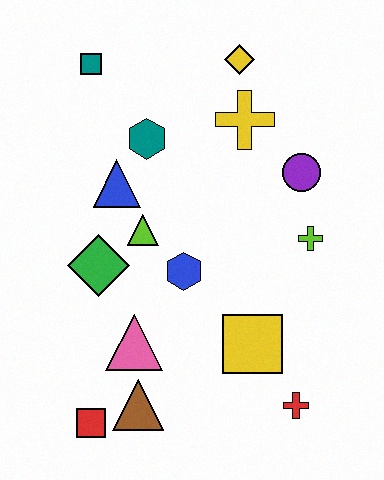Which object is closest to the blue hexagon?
The lime triangle is closest to the blue hexagon.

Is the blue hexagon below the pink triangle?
No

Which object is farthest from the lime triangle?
The red cross is farthest from the lime triangle.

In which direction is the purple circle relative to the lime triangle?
The purple circle is to the right of the lime triangle.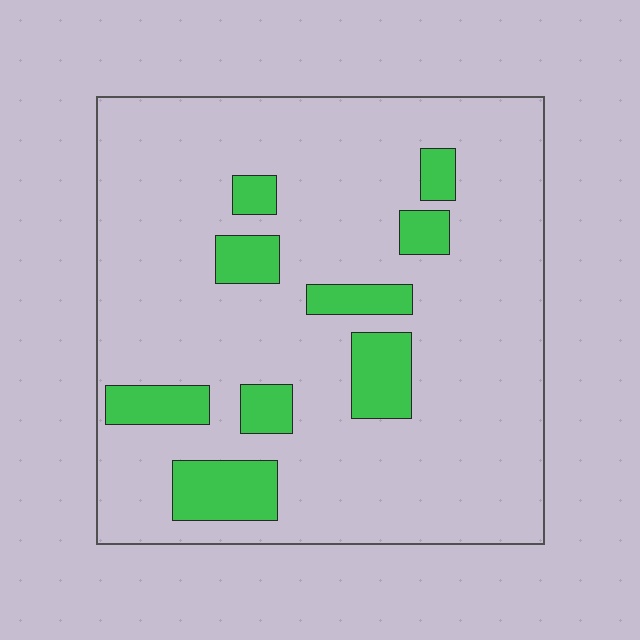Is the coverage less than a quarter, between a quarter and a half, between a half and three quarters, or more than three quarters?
Less than a quarter.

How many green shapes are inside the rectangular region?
9.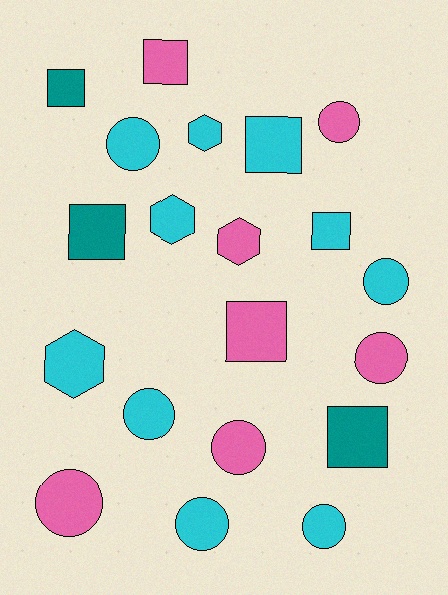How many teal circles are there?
There are no teal circles.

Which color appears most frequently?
Cyan, with 10 objects.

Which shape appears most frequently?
Circle, with 9 objects.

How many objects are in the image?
There are 20 objects.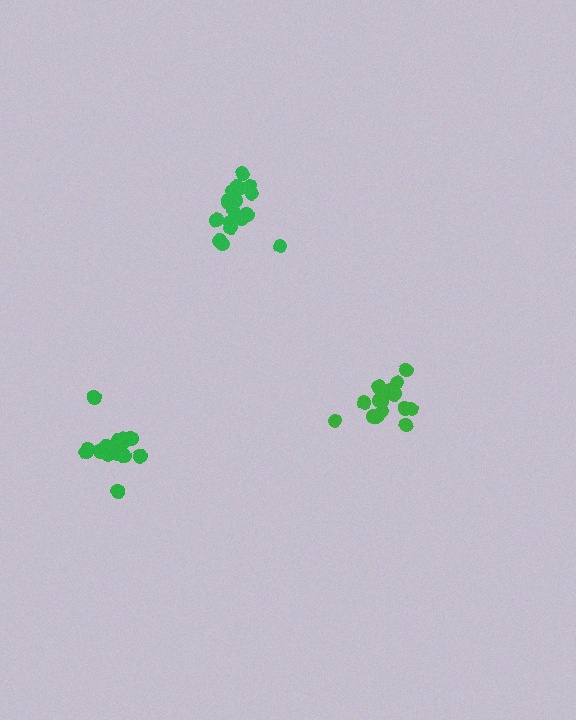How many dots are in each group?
Group 1: 16 dots, Group 2: 18 dots, Group 3: 18 dots (52 total).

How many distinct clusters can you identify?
There are 3 distinct clusters.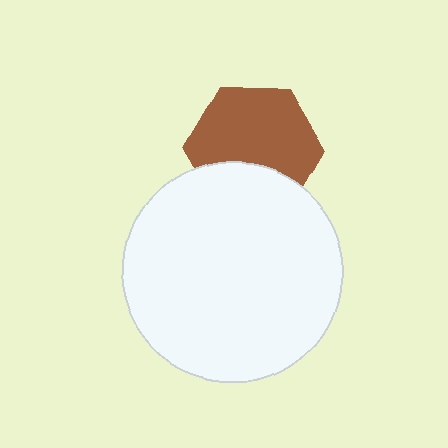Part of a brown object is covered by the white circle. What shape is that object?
It is a hexagon.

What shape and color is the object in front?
The object in front is a white circle.